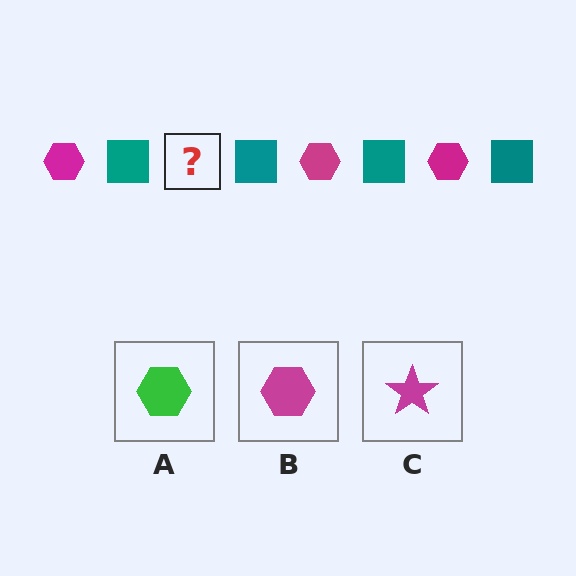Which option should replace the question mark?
Option B.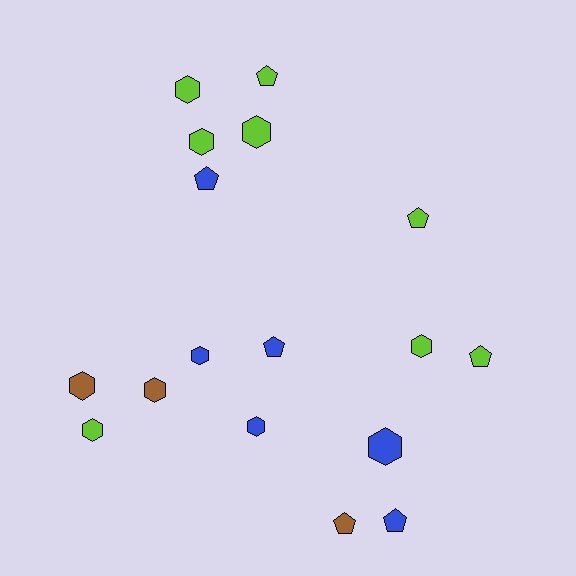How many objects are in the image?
There are 17 objects.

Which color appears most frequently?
Lime, with 8 objects.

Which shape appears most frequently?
Hexagon, with 10 objects.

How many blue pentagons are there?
There are 3 blue pentagons.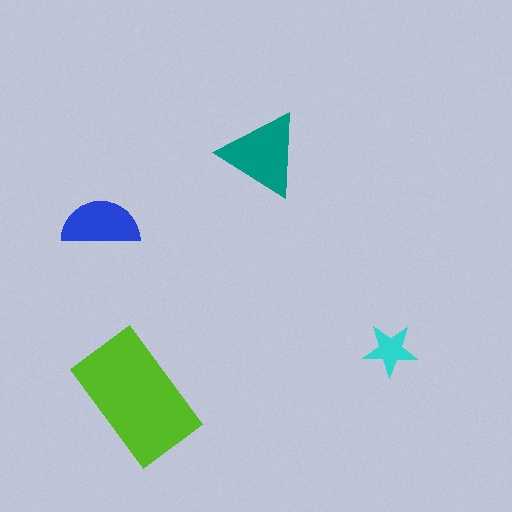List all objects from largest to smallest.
The lime rectangle, the teal triangle, the blue semicircle, the cyan star.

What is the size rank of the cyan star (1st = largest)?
4th.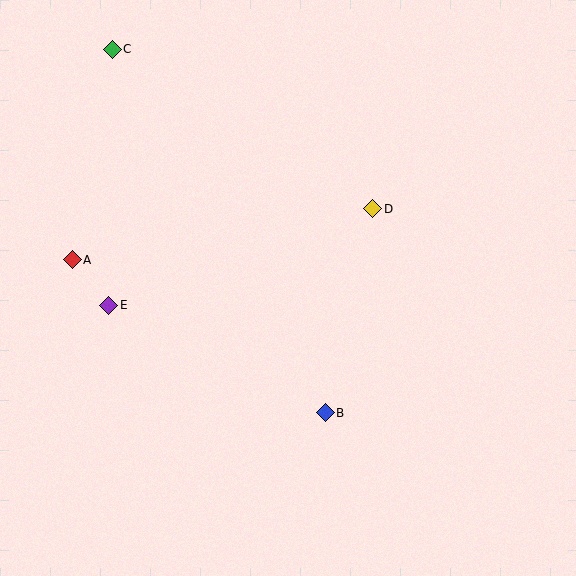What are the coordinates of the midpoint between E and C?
The midpoint between E and C is at (111, 177).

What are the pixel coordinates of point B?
Point B is at (325, 413).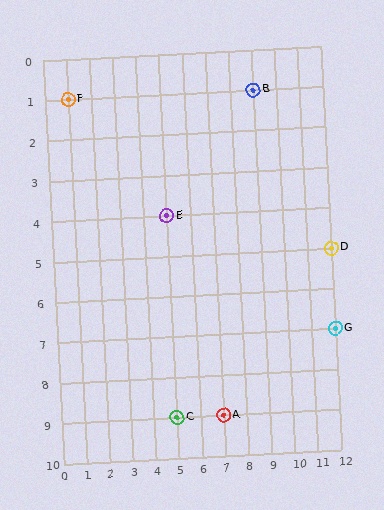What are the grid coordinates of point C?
Point C is at grid coordinates (5, 9).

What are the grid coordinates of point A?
Point A is at grid coordinates (7, 9).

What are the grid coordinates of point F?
Point F is at grid coordinates (1, 1).